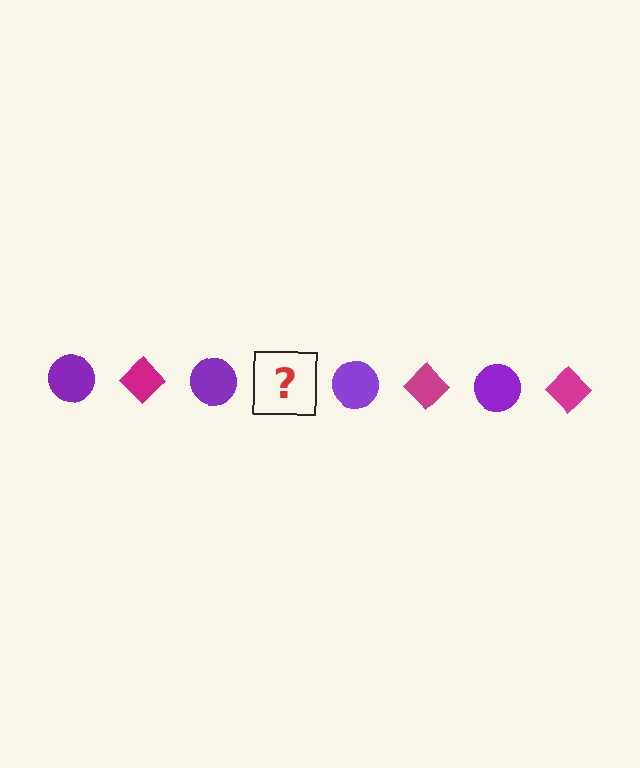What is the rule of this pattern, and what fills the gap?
The rule is that the pattern alternates between purple circle and magenta diamond. The gap should be filled with a magenta diamond.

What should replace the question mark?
The question mark should be replaced with a magenta diamond.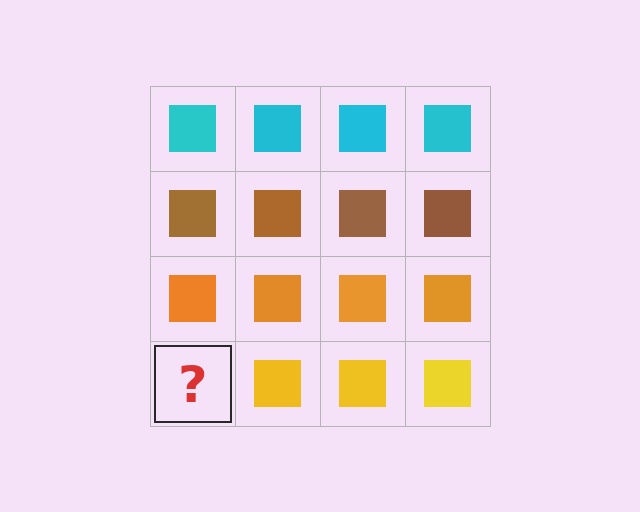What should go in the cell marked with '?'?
The missing cell should contain a yellow square.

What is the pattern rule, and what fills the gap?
The rule is that each row has a consistent color. The gap should be filled with a yellow square.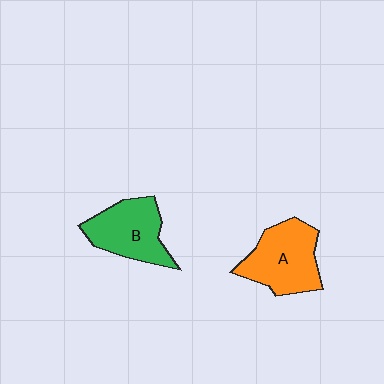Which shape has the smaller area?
Shape B (green).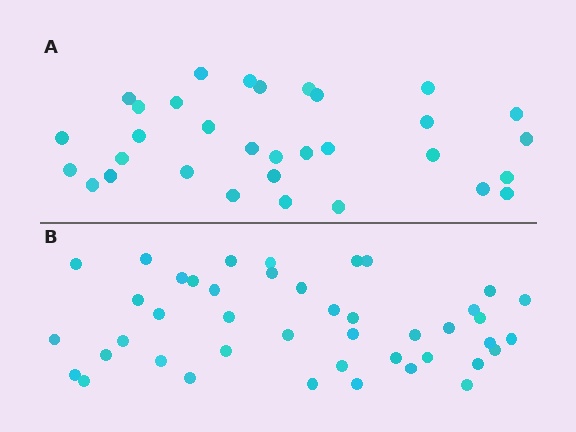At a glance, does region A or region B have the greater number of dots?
Region B (the bottom region) has more dots.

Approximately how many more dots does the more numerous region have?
Region B has roughly 12 or so more dots than region A.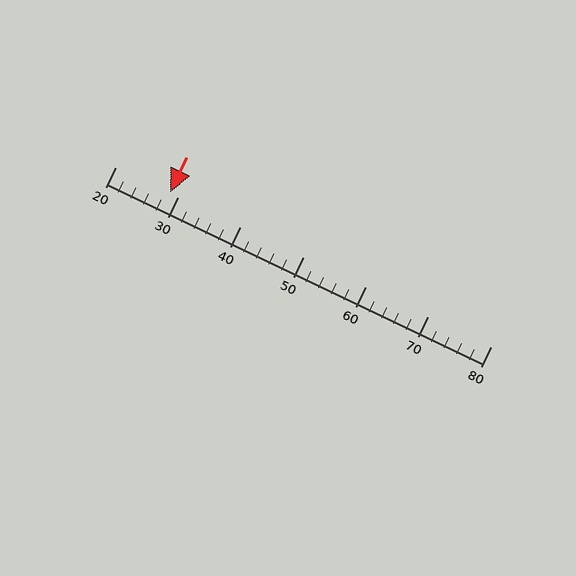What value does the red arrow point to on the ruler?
The red arrow points to approximately 29.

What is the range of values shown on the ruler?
The ruler shows values from 20 to 80.